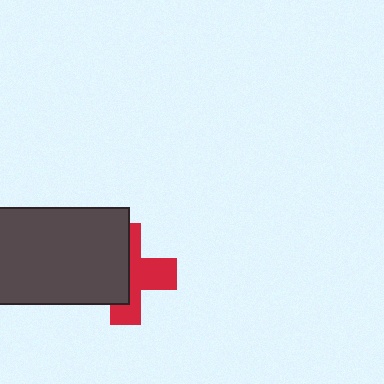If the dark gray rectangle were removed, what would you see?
You would see the complete red cross.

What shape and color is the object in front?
The object in front is a dark gray rectangle.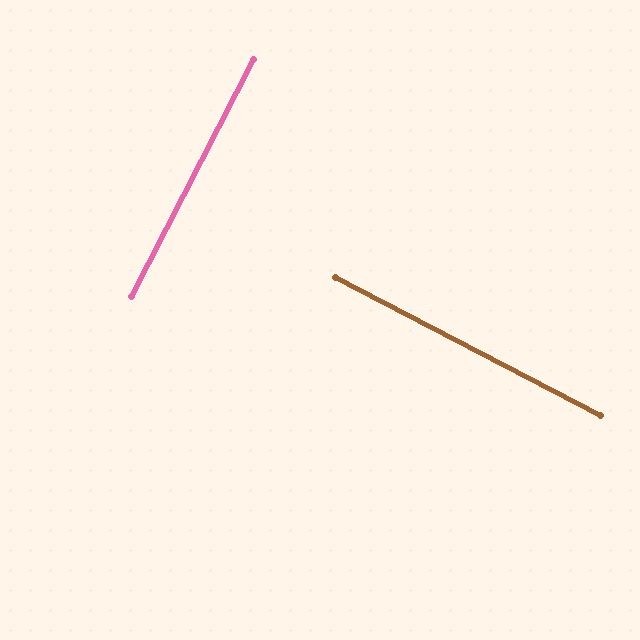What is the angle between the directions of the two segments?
Approximately 90 degrees.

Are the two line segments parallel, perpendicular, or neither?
Perpendicular — they meet at approximately 90°.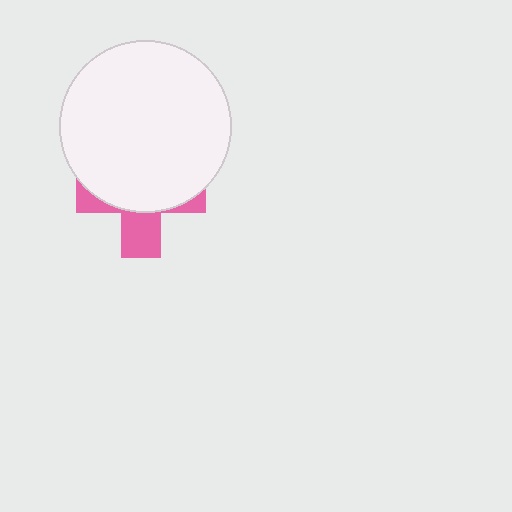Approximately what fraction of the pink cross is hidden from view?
Roughly 66% of the pink cross is hidden behind the white circle.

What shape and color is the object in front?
The object in front is a white circle.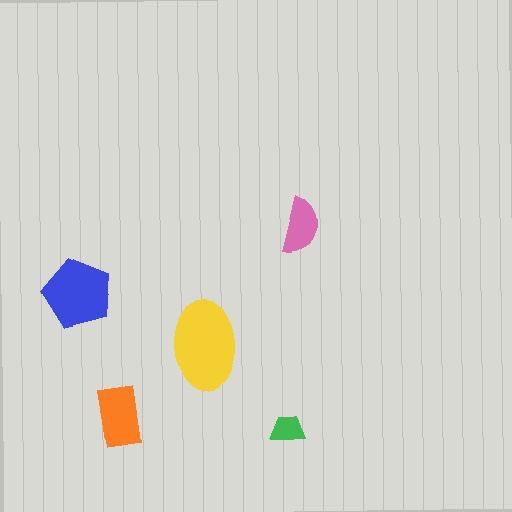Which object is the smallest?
The green trapezoid.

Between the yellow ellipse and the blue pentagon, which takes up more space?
The yellow ellipse.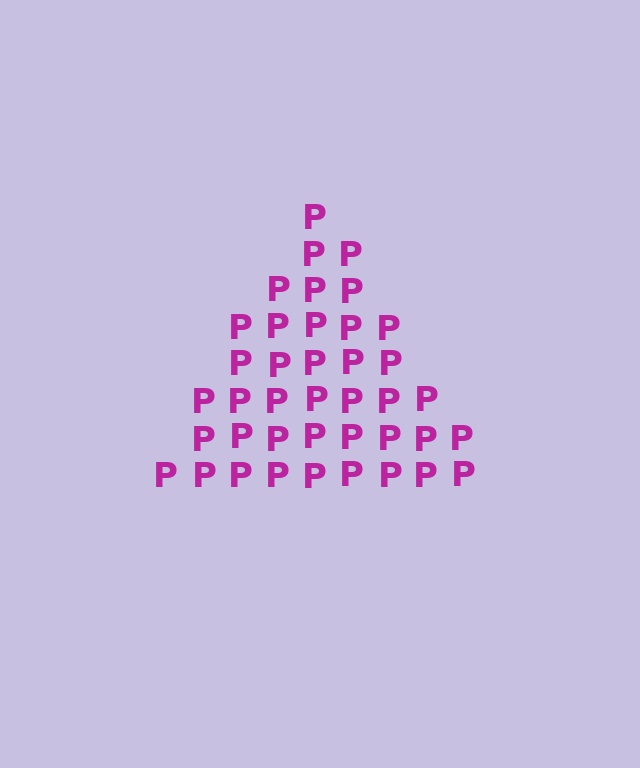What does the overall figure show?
The overall figure shows a triangle.